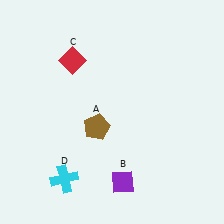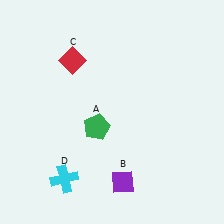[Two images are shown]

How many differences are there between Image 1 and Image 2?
There is 1 difference between the two images.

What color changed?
The pentagon (A) changed from brown in Image 1 to green in Image 2.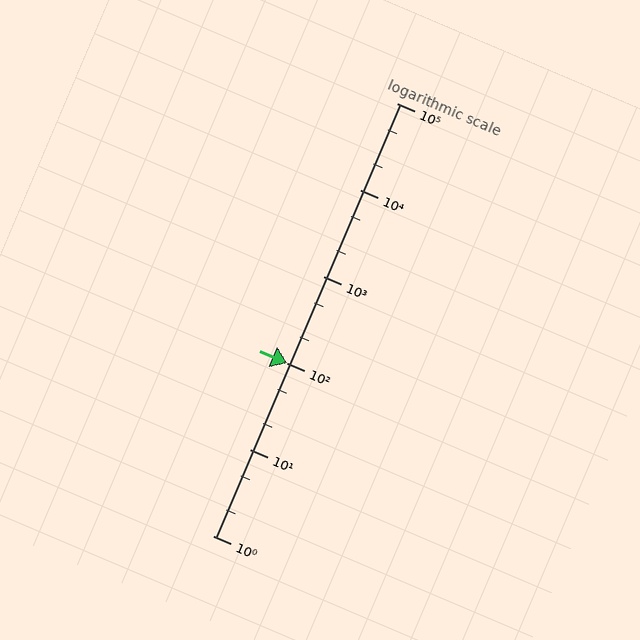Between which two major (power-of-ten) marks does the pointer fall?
The pointer is between 10 and 100.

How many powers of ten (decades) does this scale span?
The scale spans 5 decades, from 1 to 100000.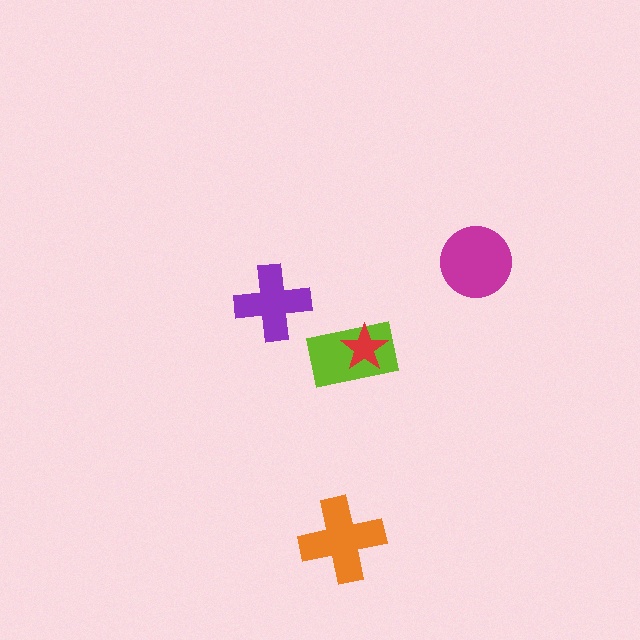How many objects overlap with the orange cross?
0 objects overlap with the orange cross.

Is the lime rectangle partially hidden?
Yes, it is partially covered by another shape.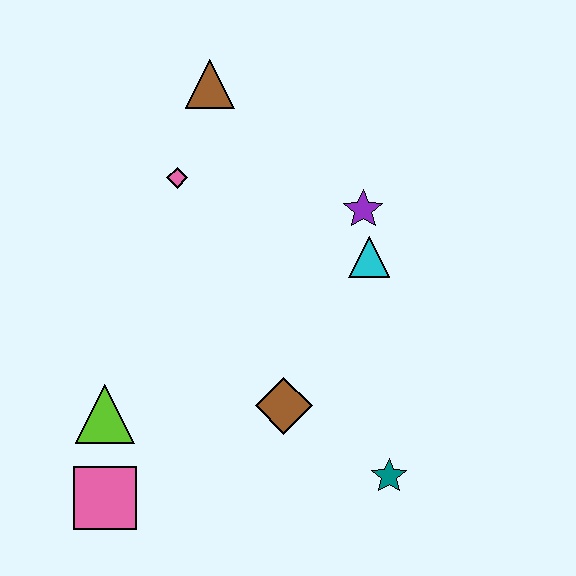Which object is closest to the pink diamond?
The brown triangle is closest to the pink diamond.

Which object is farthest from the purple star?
The pink square is farthest from the purple star.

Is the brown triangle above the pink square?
Yes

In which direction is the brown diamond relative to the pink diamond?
The brown diamond is below the pink diamond.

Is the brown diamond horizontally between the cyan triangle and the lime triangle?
Yes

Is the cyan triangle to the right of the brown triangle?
Yes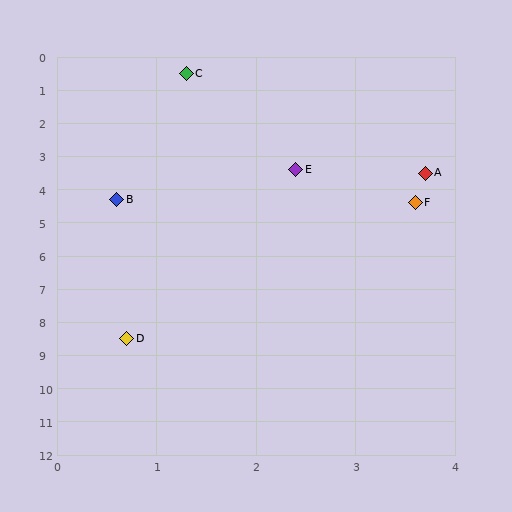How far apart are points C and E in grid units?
Points C and E are about 3.1 grid units apart.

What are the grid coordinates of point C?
Point C is at approximately (1.3, 0.5).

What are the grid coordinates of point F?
Point F is at approximately (3.6, 4.4).